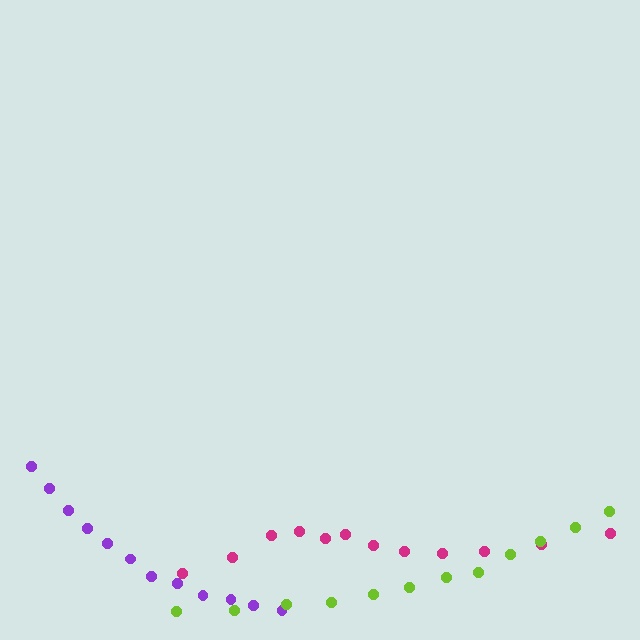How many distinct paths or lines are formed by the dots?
There are 3 distinct paths.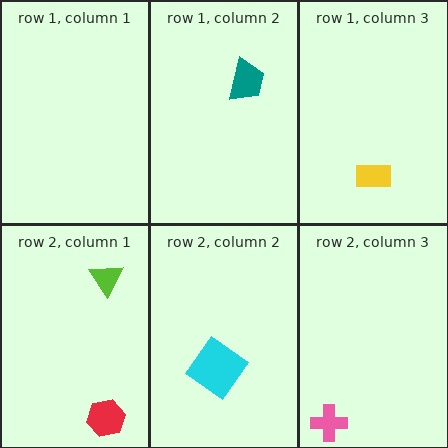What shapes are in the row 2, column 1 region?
The lime triangle, the red hexagon.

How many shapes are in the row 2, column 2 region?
1.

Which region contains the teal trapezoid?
The row 1, column 2 region.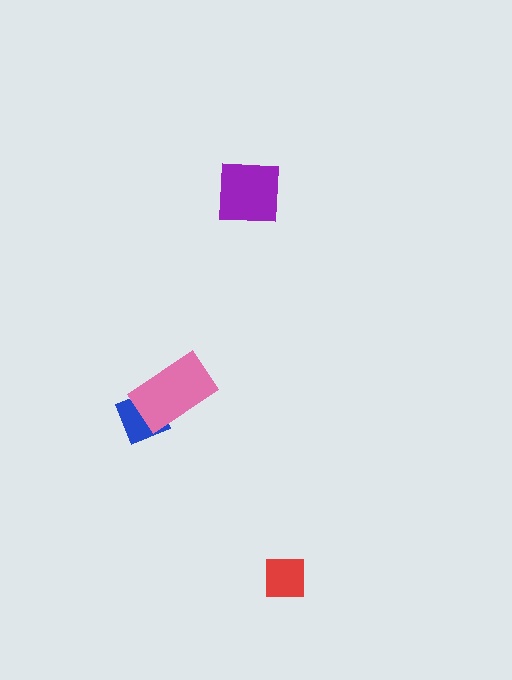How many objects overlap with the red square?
0 objects overlap with the red square.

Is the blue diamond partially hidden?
Yes, it is partially covered by another shape.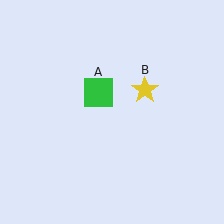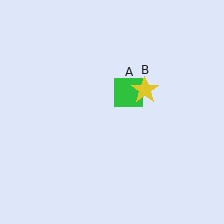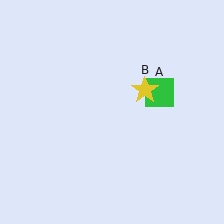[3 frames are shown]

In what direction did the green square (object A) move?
The green square (object A) moved right.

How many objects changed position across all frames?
1 object changed position: green square (object A).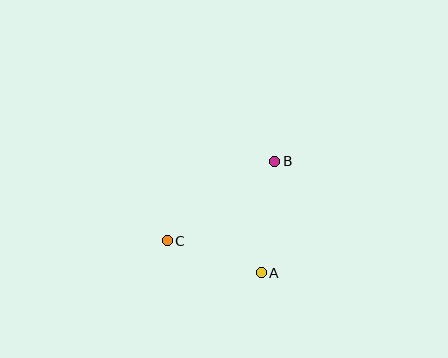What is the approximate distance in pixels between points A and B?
The distance between A and B is approximately 113 pixels.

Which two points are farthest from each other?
Points B and C are farthest from each other.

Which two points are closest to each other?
Points A and C are closest to each other.